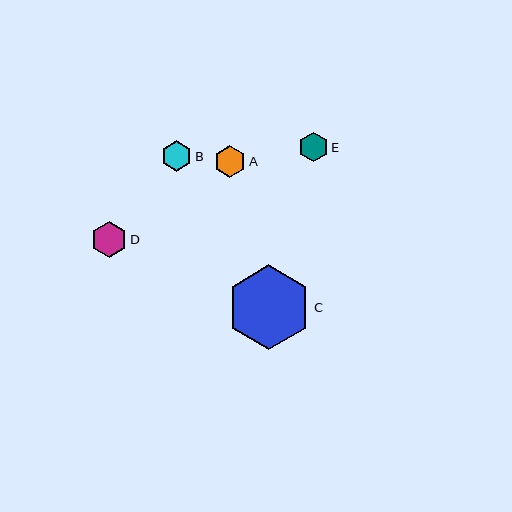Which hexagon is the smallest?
Hexagon E is the smallest with a size of approximately 29 pixels.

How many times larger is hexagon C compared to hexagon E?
Hexagon C is approximately 2.9 times the size of hexagon E.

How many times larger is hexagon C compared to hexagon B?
Hexagon C is approximately 2.8 times the size of hexagon B.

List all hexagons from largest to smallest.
From largest to smallest: C, D, A, B, E.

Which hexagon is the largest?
Hexagon C is the largest with a size of approximately 85 pixels.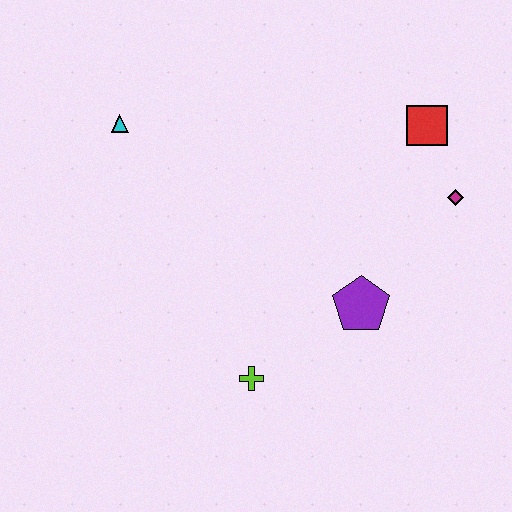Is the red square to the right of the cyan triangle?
Yes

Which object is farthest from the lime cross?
The red square is farthest from the lime cross.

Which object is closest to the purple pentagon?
The lime cross is closest to the purple pentagon.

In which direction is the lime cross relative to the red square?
The lime cross is below the red square.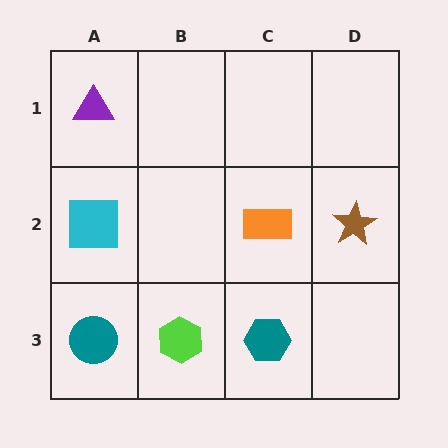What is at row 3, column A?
A teal circle.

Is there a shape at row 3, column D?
No, that cell is empty.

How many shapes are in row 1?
1 shape.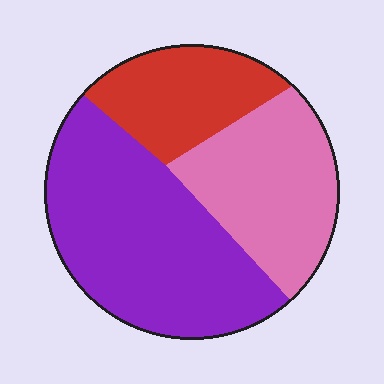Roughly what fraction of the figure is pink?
Pink takes up about one third (1/3) of the figure.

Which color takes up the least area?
Red, at roughly 20%.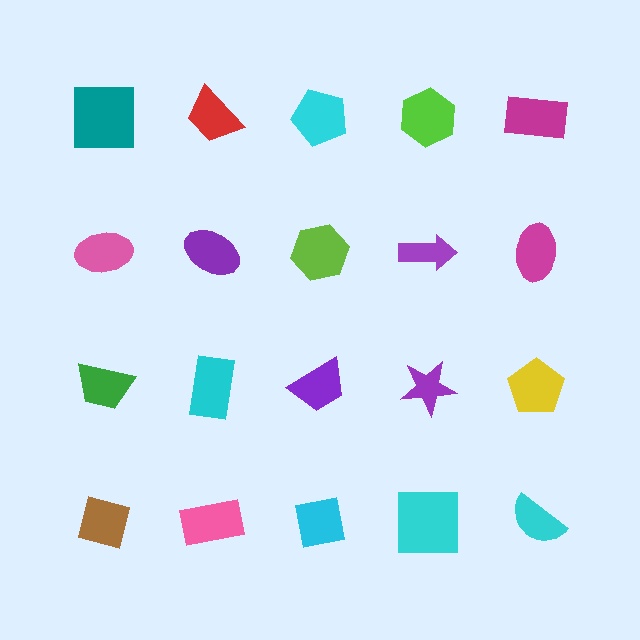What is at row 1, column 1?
A teal square.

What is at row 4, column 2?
A pink rectangle.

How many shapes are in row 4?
5 shapes.